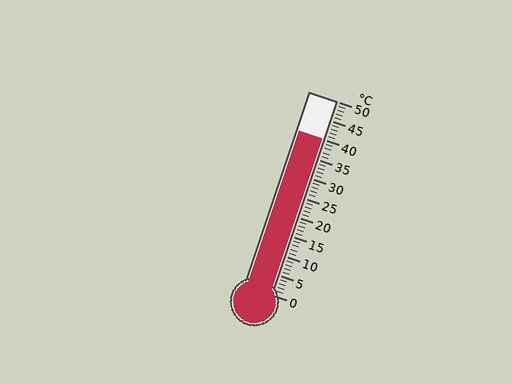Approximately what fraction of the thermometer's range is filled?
The thermometer is filled to approximately 80% of its range.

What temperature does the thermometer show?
The thermometer shows approximately 40°C.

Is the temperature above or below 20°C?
The temperature is above 20°C.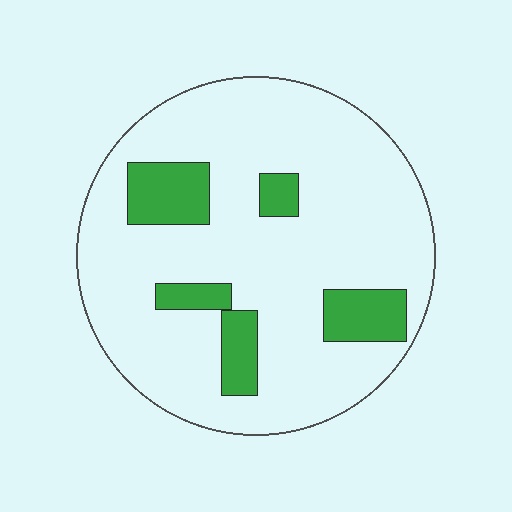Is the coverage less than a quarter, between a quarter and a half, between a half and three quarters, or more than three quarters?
Less than a quarter.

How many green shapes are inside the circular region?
5.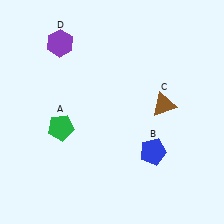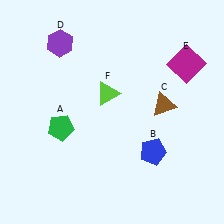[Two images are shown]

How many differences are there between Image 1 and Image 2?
There are 2 differences between the two images.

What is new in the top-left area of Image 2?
A lime triangle (F) was added in the top-left area of Image 2.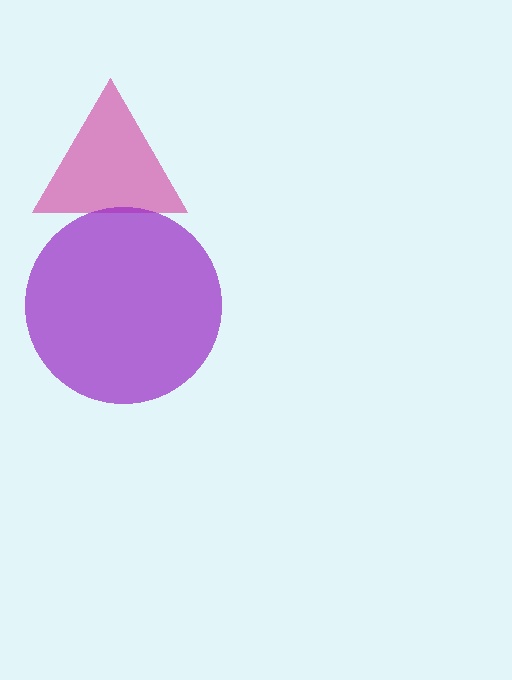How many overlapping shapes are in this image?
There are 2 overlapping shapes in the image.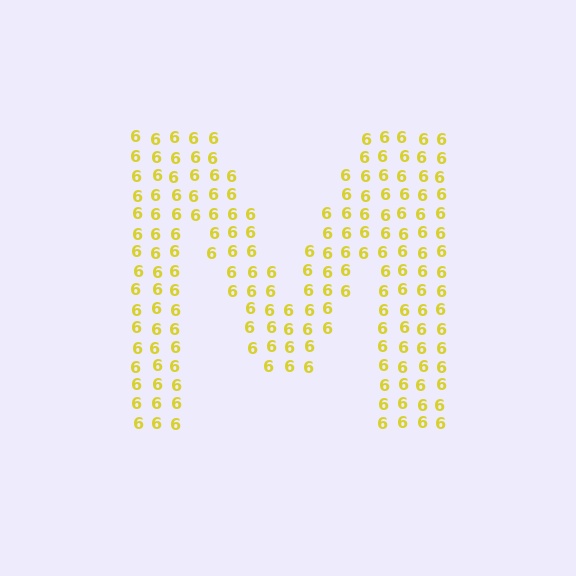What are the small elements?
The small elements are digit 6's.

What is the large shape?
The large shape is the letter M.